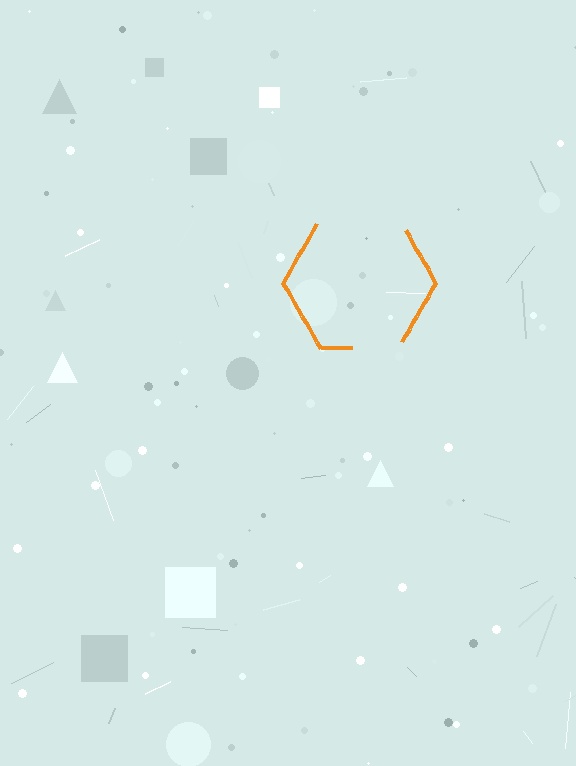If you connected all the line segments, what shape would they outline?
They would outline a hexagon.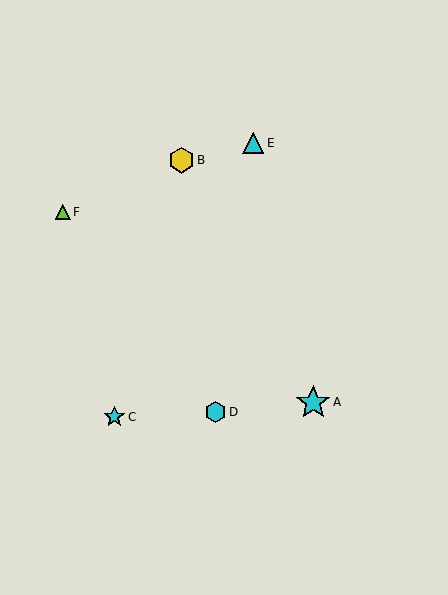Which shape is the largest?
The cyan star (labeled A) is the largest.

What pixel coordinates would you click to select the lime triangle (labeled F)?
Click at (63, 212) to select the lime triangle F.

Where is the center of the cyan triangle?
The center of the cyan triangle is at (253, 143).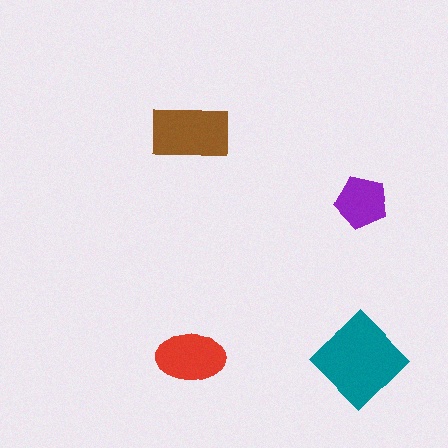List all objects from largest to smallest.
The teal diamond, the brown rectangle, the red ellipse, the purple pentagon.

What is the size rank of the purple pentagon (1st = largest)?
4th.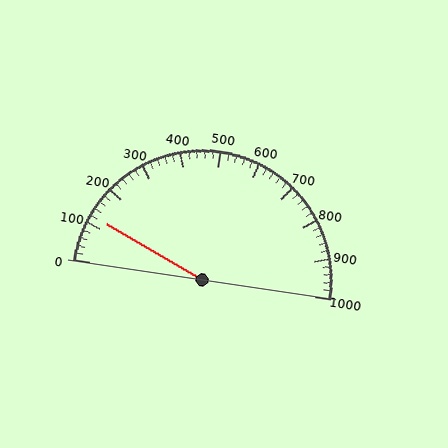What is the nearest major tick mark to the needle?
The nearest major tick mark is 100.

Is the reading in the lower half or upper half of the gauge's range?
The reading is in the lower half of the range (0 to 1000).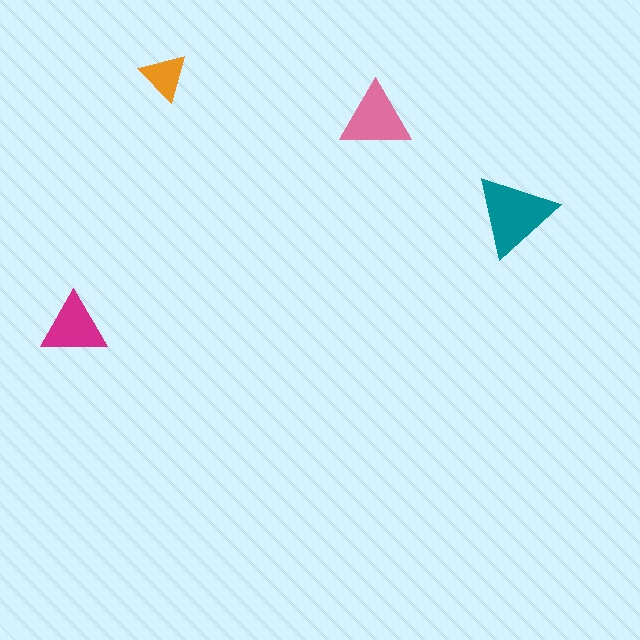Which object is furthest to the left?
The magenta triangle is leftmost.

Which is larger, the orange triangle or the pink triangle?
The pink one.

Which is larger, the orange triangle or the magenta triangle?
The magenta one.